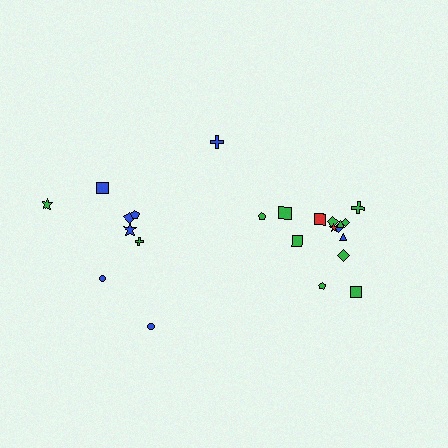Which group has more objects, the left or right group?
The right group.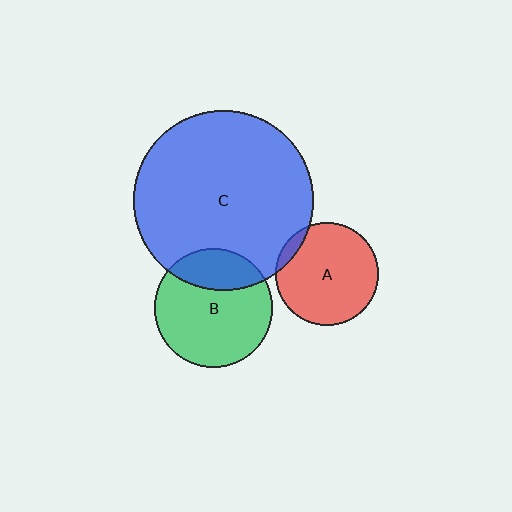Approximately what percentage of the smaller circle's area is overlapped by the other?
Approximately 25%.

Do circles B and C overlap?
Yes.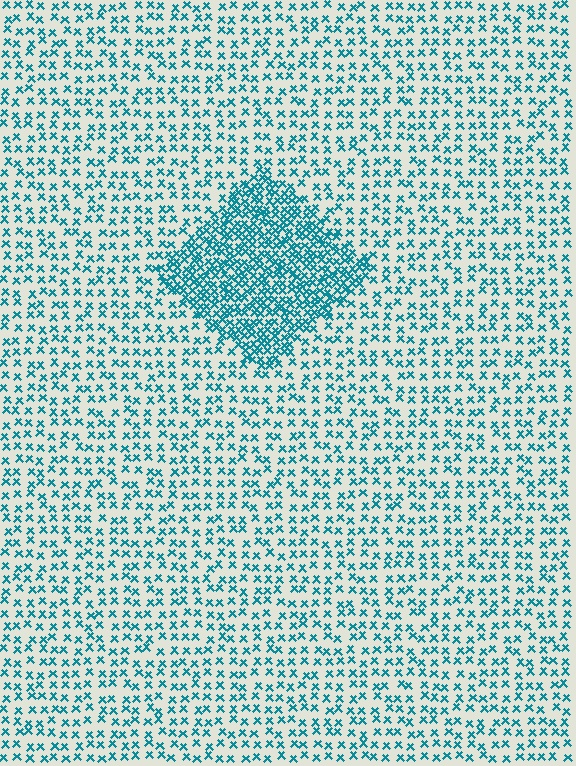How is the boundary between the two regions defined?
The boundary is defined by a change in element density (approximately 2.5x ratio). All elements are the same color, size, and shape.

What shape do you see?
I see a diamond.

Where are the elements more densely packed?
The elements are more densely packed inside the diamond boundary.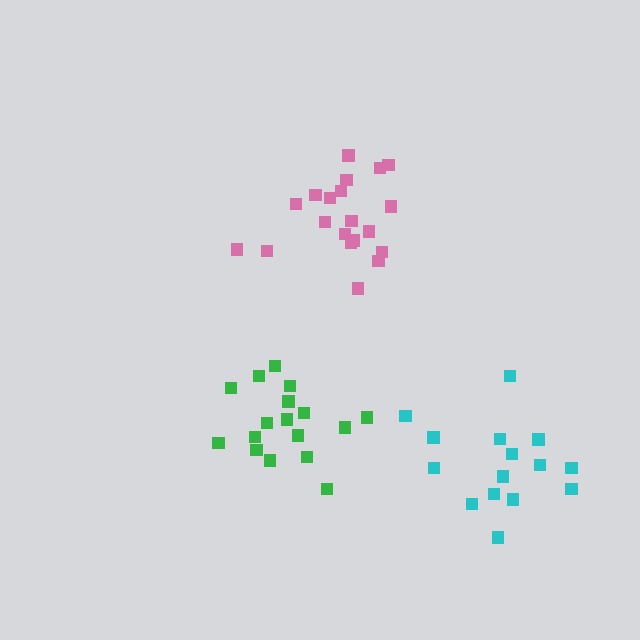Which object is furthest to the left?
The green cluster is leftmost.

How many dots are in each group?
Group 1: 15 dots, Group 2: 20 dots, Group 3: 17 dots (52 total).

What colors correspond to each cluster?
The clusters are colored: cyan, pink, green.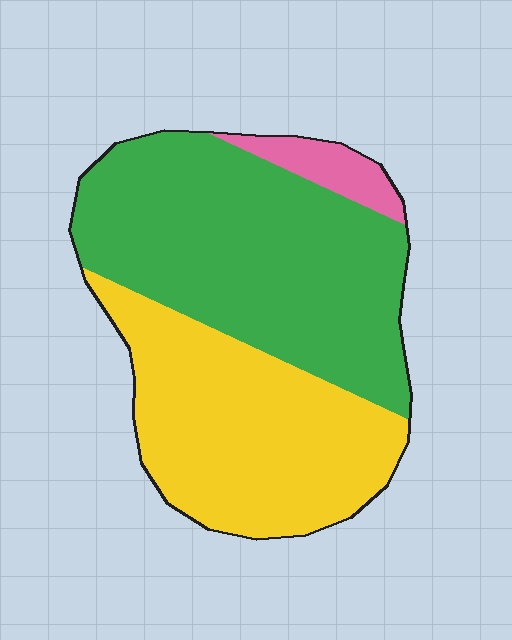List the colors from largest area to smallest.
From largest to smallest: green, yellow, pink.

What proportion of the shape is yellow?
Yellow covers about 40% of the shape.